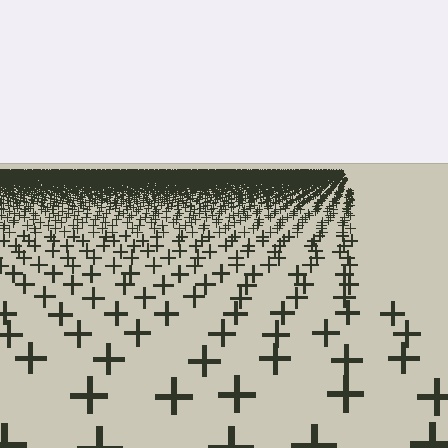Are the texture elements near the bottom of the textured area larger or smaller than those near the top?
Larger. Near the bottom, elements are closer to the viewer and appear at a bigger on-screen size.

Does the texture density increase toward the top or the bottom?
Density increases toward the top.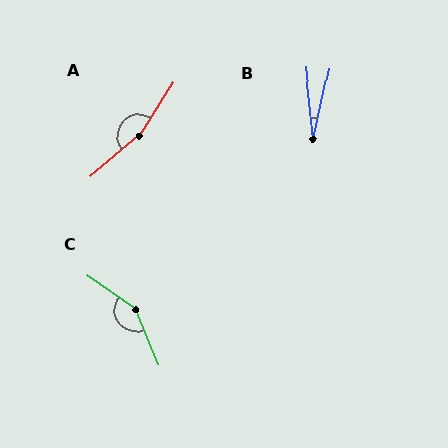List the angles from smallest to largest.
B (18°), C (148°), A (163°).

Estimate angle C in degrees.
Approximately 148 degrees.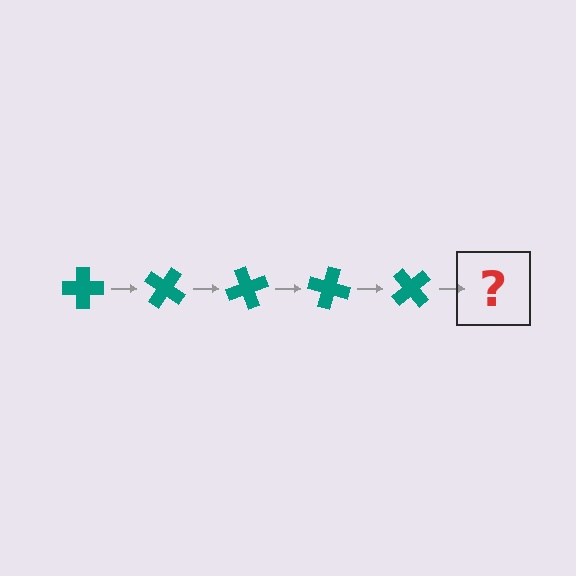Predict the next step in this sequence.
The next step is a teal cross rotated 175 degrees.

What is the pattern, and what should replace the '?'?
The pattern is that the cross rotates 35 degrees each step. The '?' should be a teal cross rotated 175 degrees.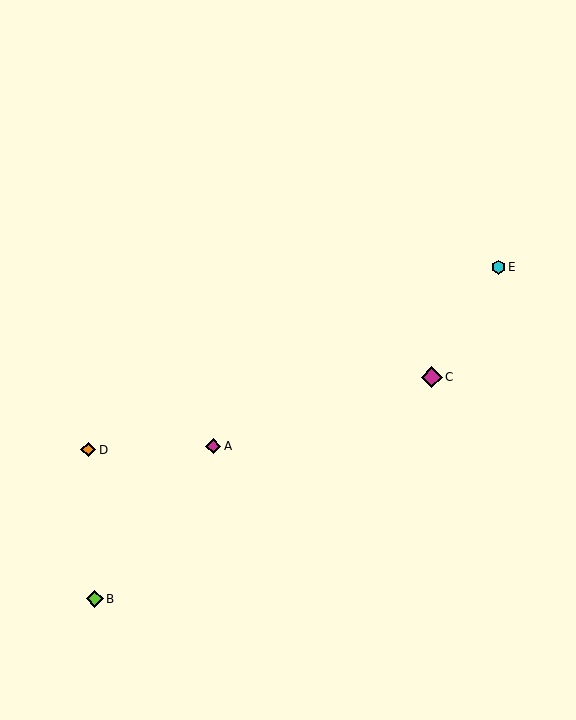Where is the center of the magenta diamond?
The center of the magenta diamond is at (432, 377).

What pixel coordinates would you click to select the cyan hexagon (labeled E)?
Click at (498, 267) to select the cyan hexagon E.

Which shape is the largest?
The magenta diamond (labeled C) is the largest.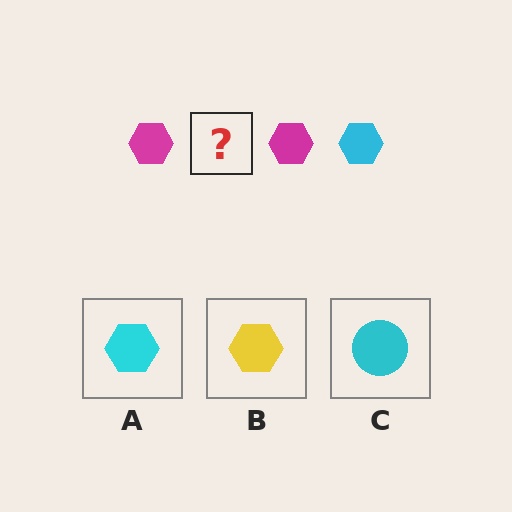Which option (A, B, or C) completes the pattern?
A.